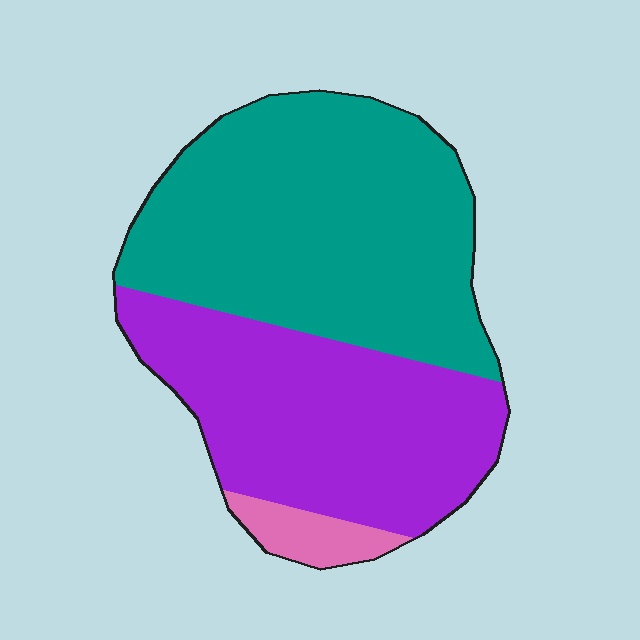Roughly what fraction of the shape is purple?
Purple takes up about two fifths (2/5) of the shape.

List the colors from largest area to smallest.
From largest to smallest: teal, purple, pink.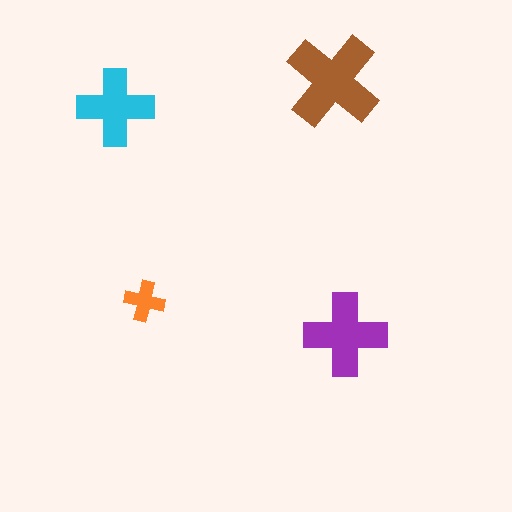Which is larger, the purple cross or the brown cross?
The brown one.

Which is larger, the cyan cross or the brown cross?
The brown one.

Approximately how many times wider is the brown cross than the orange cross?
About 2.5 times wider.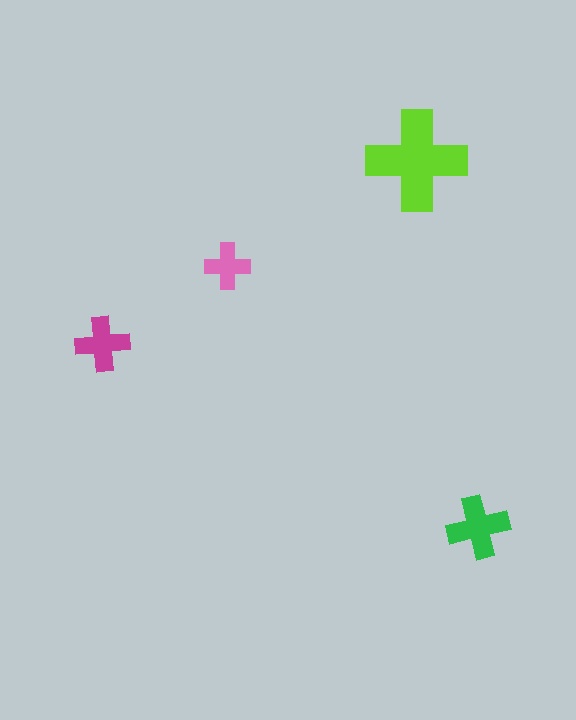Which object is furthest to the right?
The green cross is rightmost.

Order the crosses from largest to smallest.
the lime one, the green one, the magenta one, the pink one.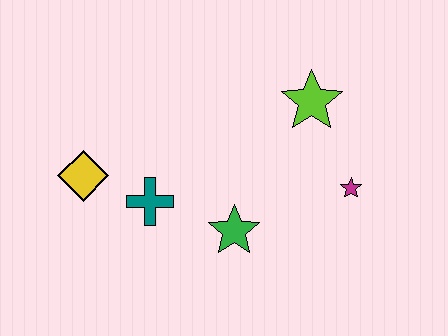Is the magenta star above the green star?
Yes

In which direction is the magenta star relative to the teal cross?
The magenta star is to the right of the teal cross.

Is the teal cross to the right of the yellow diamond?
Yes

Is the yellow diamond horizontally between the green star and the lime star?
No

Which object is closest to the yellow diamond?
The teal cross is closest to the yellow diamond.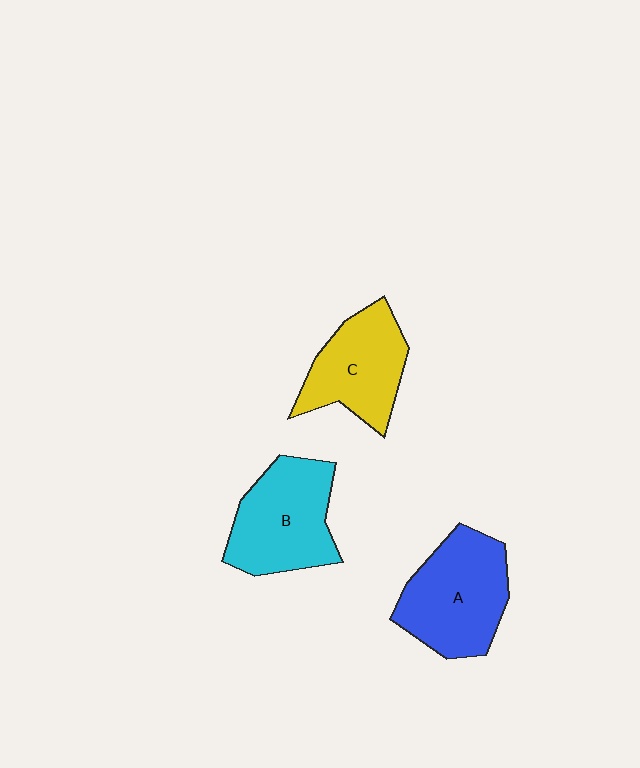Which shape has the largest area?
Shape A (blue).